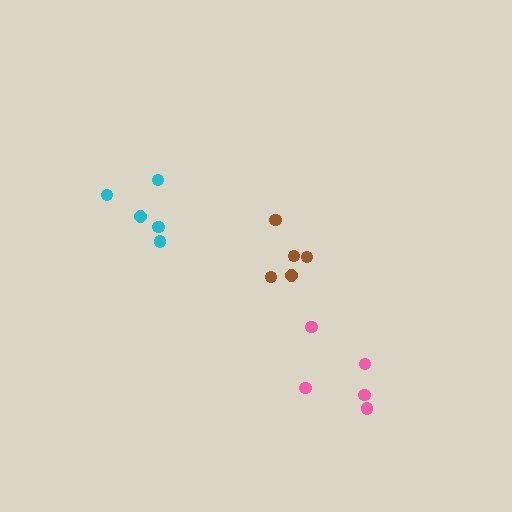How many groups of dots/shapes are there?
There are 3 groups.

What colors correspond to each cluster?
The clusters are colored: brown, pink, cyan.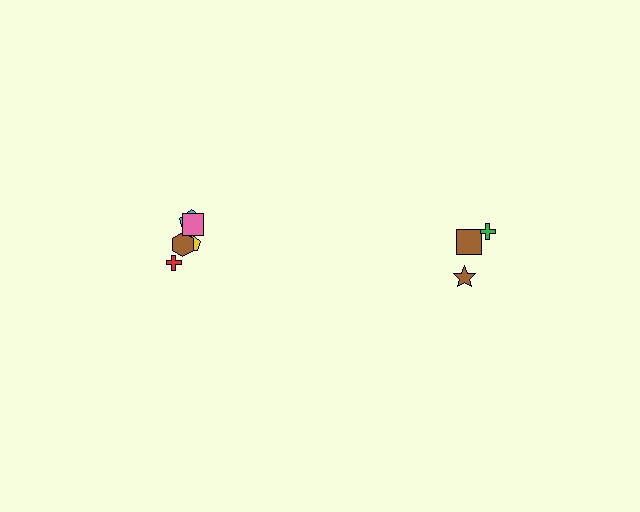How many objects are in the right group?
There are 3 objects.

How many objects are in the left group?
There are 5 objects.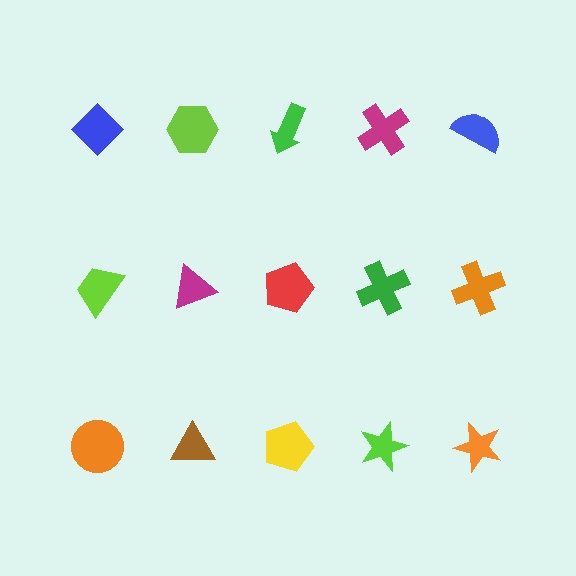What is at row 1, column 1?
A blue diamond.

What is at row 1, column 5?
A blue semicircle.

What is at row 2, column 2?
A magenta triangle.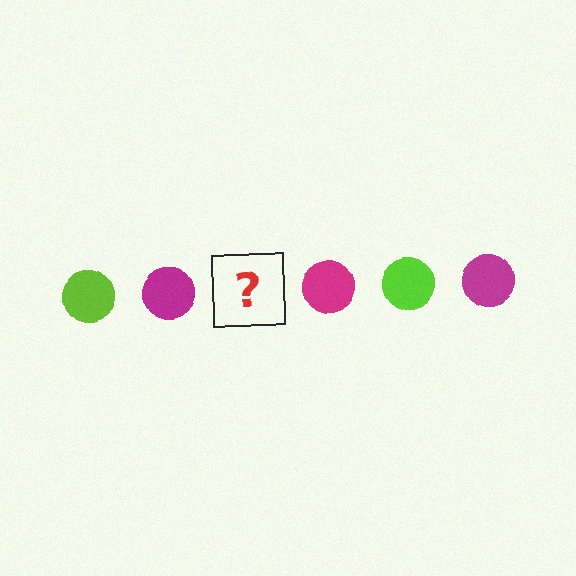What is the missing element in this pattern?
The missing element is a lime circle.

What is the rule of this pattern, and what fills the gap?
The rule is that the pattern cycles through lime, magenta circles. The gap should be filled with a lime circle.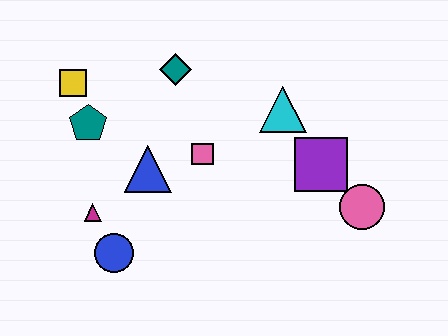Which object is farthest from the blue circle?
The pink circle is farthest from the blue circle.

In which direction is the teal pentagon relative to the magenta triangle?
The teal pentagon is above the magenta triangle.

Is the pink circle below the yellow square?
Yes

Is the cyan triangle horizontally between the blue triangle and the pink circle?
Yes